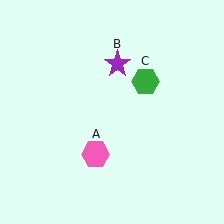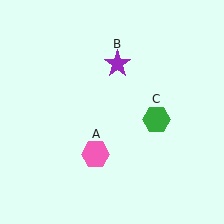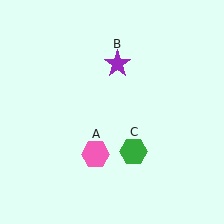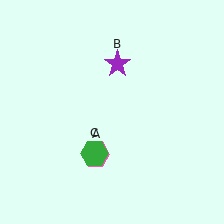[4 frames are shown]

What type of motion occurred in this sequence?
The green hexagon (object C) rotated clockwise around the center of the scene.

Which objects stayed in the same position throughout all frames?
Pink hexagon (object A) and purple star (object B) remained stationary.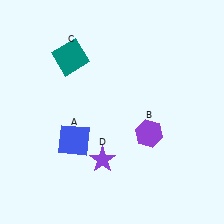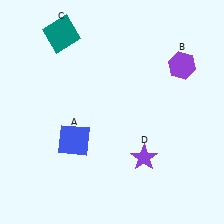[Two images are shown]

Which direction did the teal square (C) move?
The teal square (C) moved up.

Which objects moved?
The objects that moved are: the purple hexagon (B), the teal square (C), the purple star (D).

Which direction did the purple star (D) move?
The purple star (D) moved right.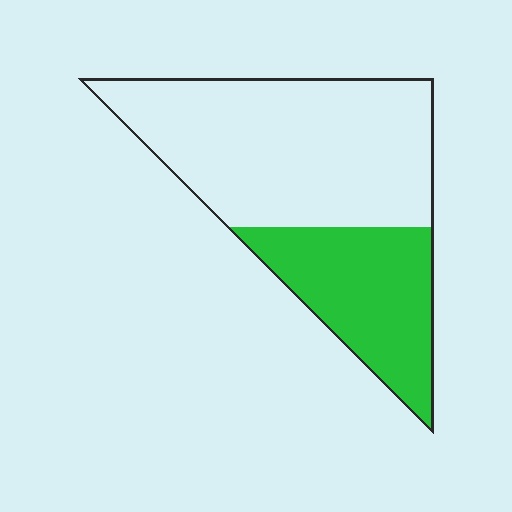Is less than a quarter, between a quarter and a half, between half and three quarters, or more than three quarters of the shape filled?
Between a quarter and a half.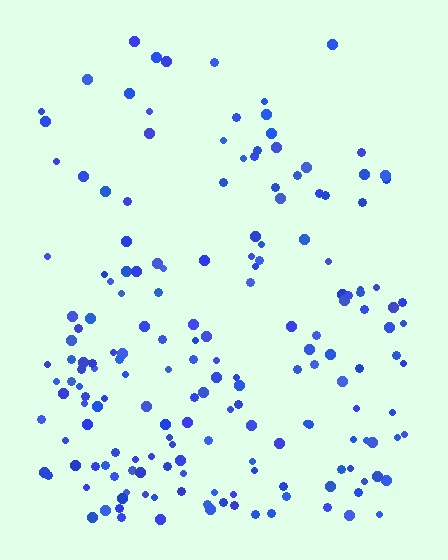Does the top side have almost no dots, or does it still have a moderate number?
Still a moderate number, just noticeably fewer than the bottom.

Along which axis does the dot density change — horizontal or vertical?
Vertical.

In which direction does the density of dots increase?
From top to bottom, with the bottom side densest.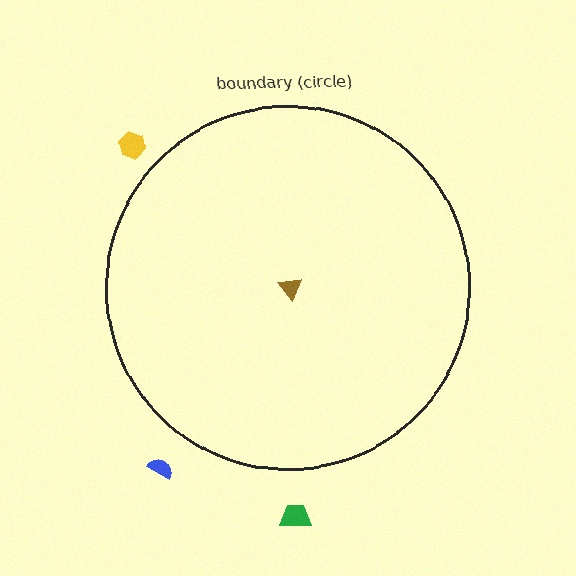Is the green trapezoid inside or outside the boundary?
Outside.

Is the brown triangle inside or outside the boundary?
Inside.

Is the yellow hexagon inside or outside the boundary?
Outside.